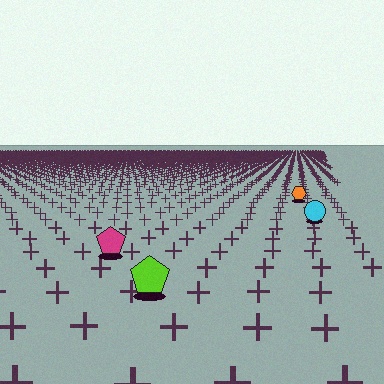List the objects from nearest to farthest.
From nearest to farthest: the lime pentagon, the magenta pentagon, the cyan circle, the orange hexagon.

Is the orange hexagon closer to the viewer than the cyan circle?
No. The cyan circle is closer — you can tell from the texture gradient: the ground texture is coarser near it.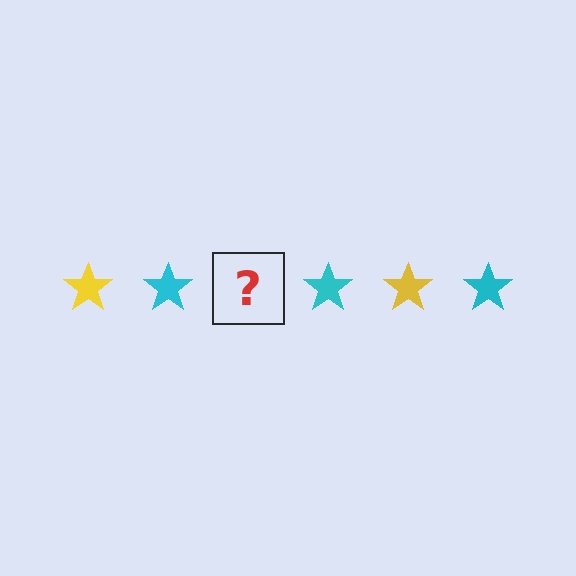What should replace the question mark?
The question mark should be replaced with a yellow star.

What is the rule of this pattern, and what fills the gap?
The rule is that the pattern cycles through yellow, cyan stars. The gap should be filled with a yellow star.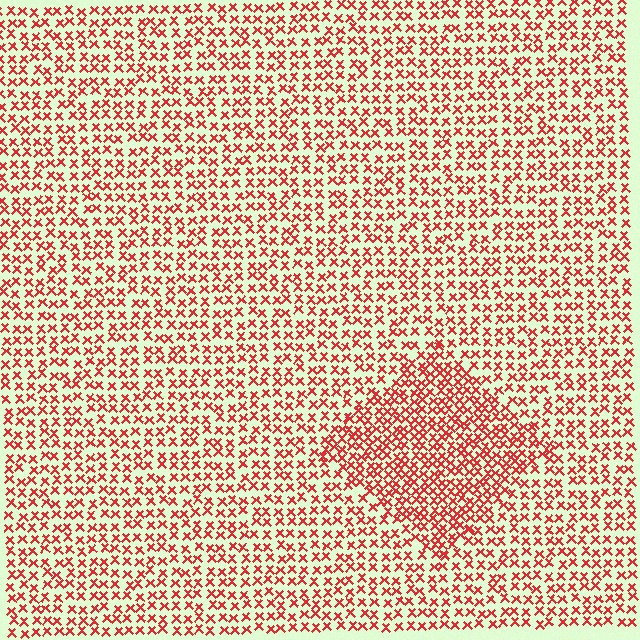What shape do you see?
I see a diamond.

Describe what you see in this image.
The image contains small red elements arranged at two different densities. A diamond-shaped region is visible where the elements are more densely packed than the surrounding area.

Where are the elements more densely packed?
The elements are more densely packed inside the diamond boundary.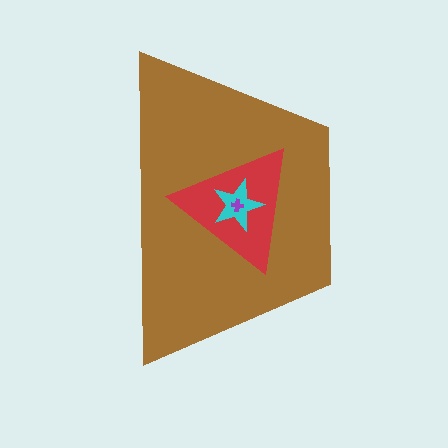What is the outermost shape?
The brown trapezoid.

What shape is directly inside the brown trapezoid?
The red triangle.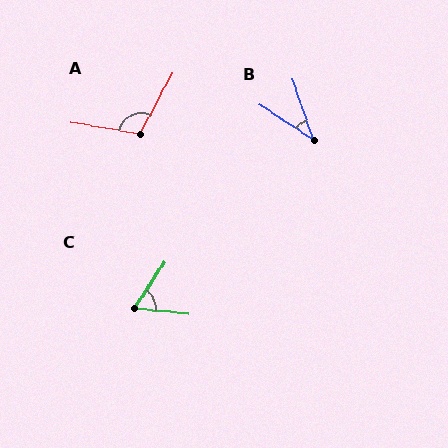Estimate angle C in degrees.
Approximately 63 degrees.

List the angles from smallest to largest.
B (38°), C (63°), A (108°).